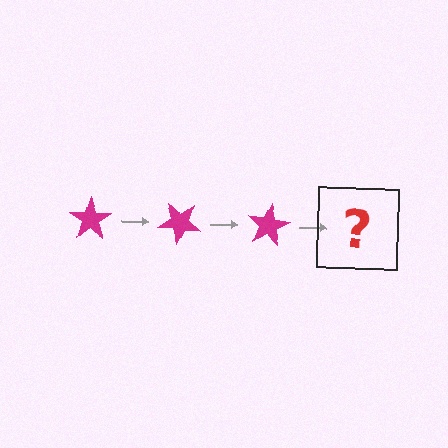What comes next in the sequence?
The next element should be a magenta star rotated 120 degrees.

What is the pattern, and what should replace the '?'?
The pattern is that the star rotates 40 degrees each step. The '?' should be a magenta star rotated 120 degrees.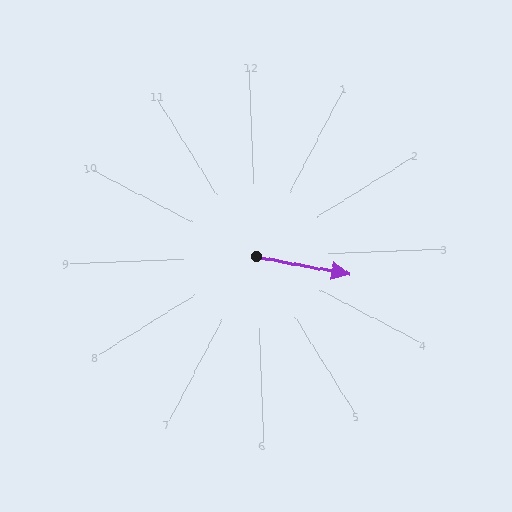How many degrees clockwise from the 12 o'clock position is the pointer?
Approximately 103 degrees.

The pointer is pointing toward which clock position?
Roughly 3 o'clock.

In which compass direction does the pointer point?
East.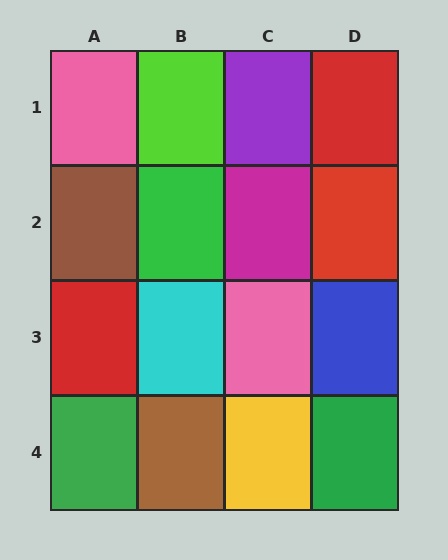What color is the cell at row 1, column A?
Pink.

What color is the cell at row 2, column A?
Brown.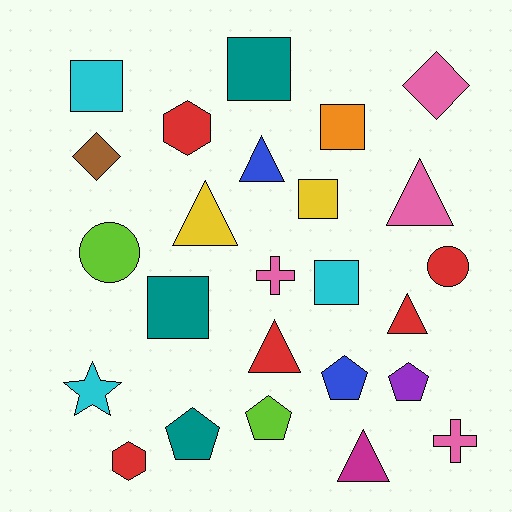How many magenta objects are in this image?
There is 1 magenta object.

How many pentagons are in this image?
There are 4 pentagons.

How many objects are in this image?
There are 25 objects.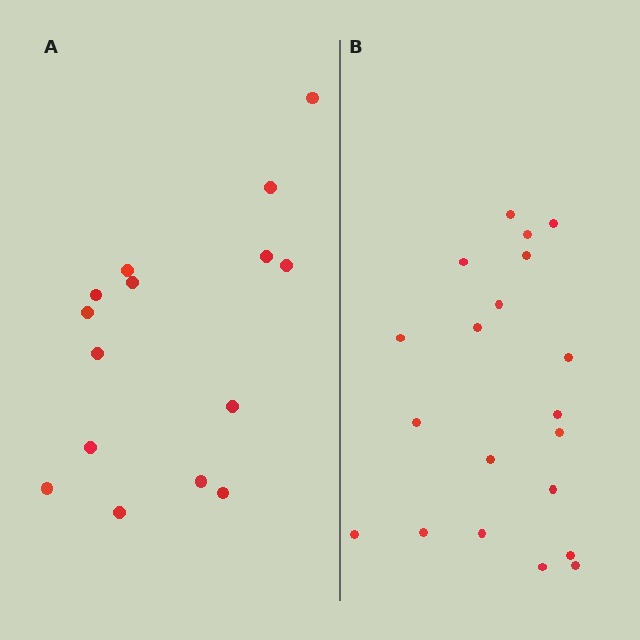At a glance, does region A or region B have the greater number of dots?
Region B (the right region) has more dots.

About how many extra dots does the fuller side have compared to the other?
Region B has about 5 more dots than region A.